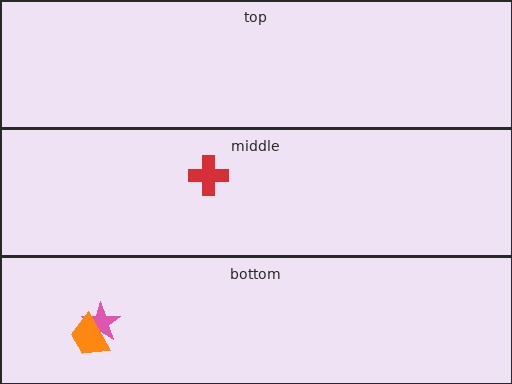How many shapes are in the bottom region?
2.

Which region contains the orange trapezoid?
The bottom region.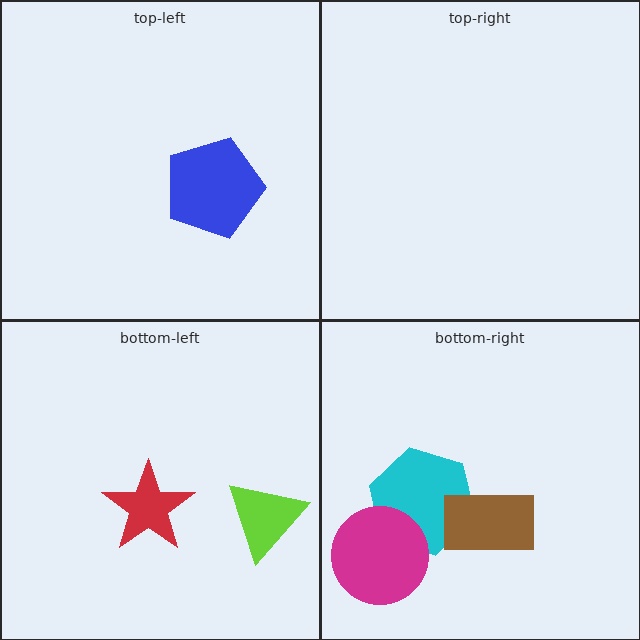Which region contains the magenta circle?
The bottom-right region.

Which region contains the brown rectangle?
The bottom-right region.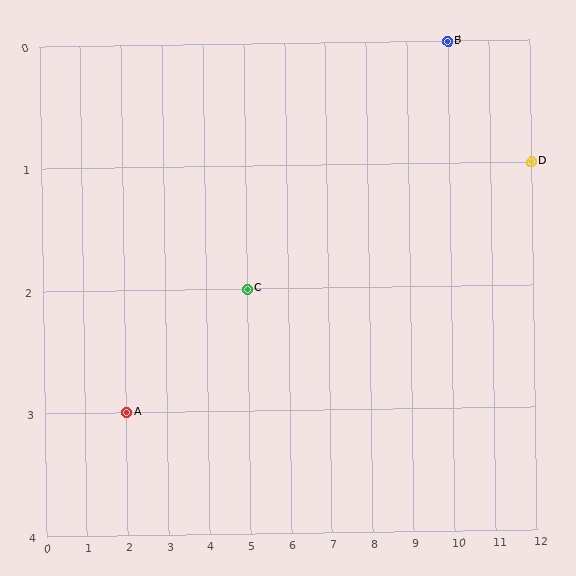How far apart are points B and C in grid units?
Points B and C are 5 columns and 2 rows apart (about 5.4 grid units diagonally).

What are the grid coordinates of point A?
Point A is at grid coordinates (2, 3).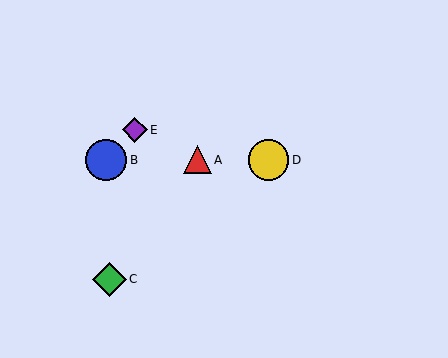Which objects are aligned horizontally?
Objects A, B, D are aligned horizontally.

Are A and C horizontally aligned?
No, A is at y≈160 and C is at y≈279.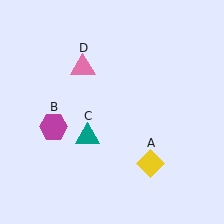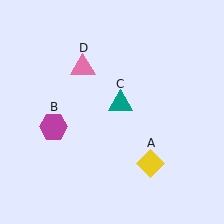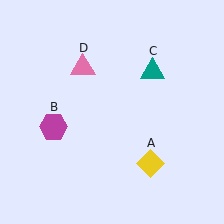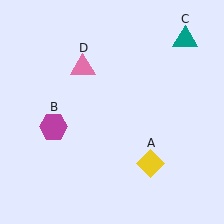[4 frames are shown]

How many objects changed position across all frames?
1 object changed position: teal triangle (object C).